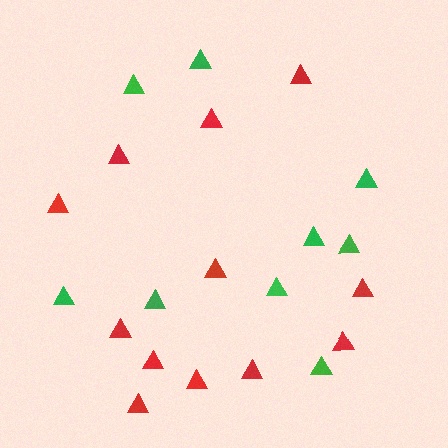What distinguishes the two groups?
There are 2 groups: one group of green triangles (9) and one group of red triangles (12).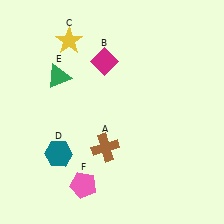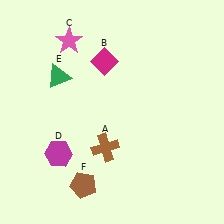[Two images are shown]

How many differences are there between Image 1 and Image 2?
There are 3 differences between the two images.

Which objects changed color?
C changed from yellow to pink. D changed from teal to magenta. F changed from pink to brown.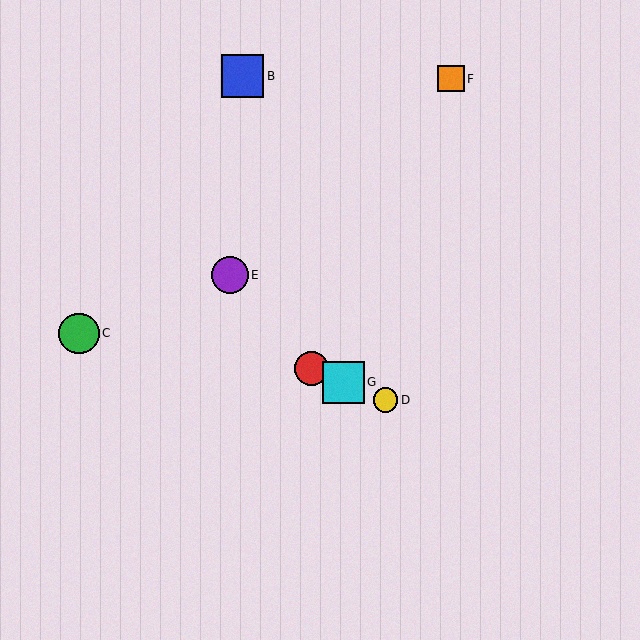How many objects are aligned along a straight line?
3 objects (A, D, G) are aligned along a straight line.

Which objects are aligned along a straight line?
Objects A, D, G are aligned along a straight line.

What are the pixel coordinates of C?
Object C is at (79, 333).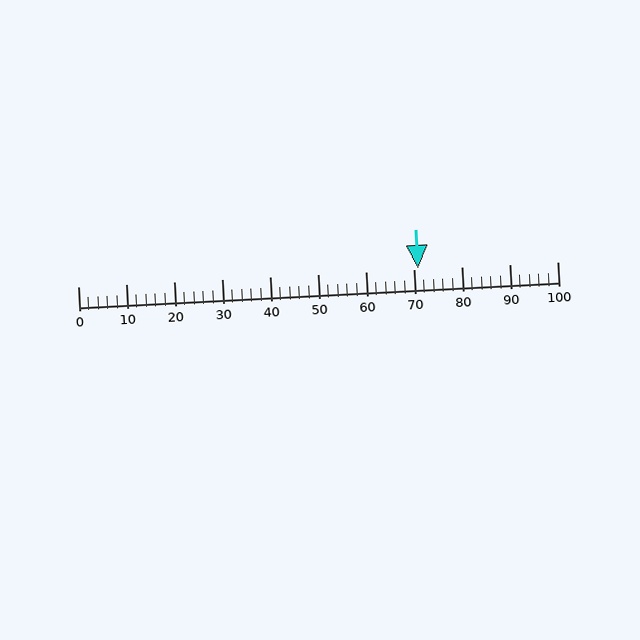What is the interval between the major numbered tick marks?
The major tick marks are spaced 10 units apart.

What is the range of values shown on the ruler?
The ruler shows values from 0 to 100.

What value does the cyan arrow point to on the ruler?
The cyan arrow points to approximately 71.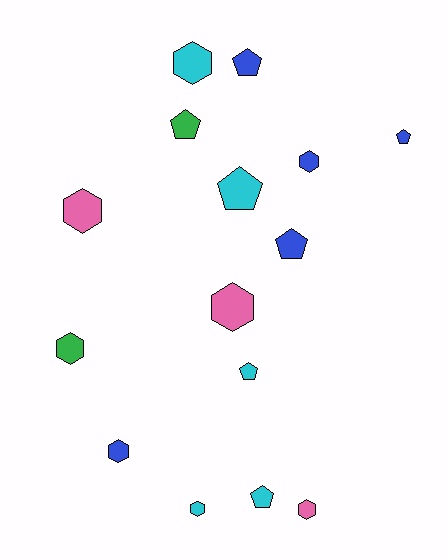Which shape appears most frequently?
Hexagon, with 8 objects.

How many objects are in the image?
There are 15 objects.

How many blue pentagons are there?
There are 3 blue pentagons.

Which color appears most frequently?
Blue, with 5 objects.